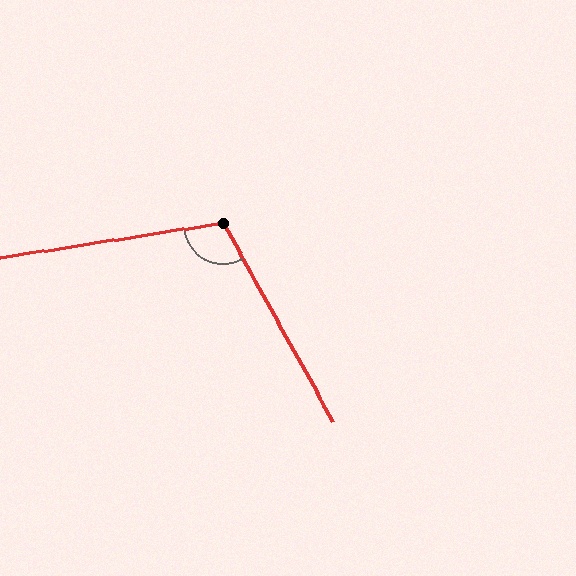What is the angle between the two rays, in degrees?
Approximately 110 degrees.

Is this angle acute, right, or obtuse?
It is obtuse.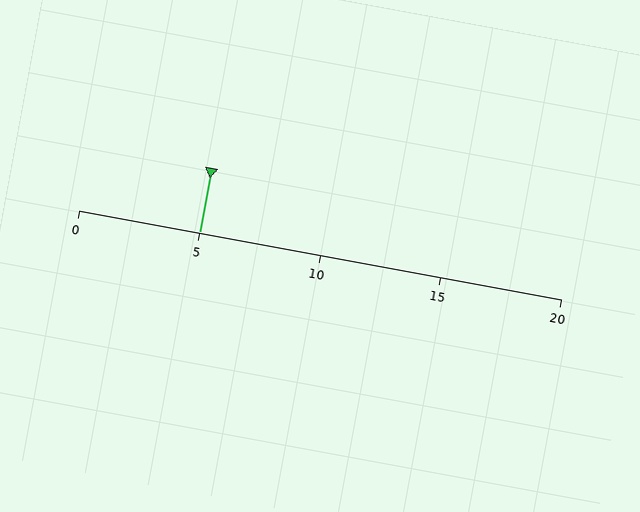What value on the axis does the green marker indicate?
The marker indicates approximately 5.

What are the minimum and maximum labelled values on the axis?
The axis runs from 0 to 20.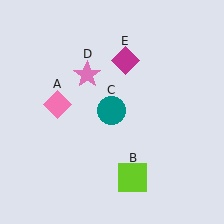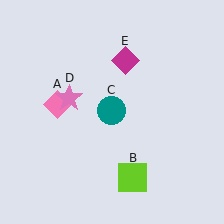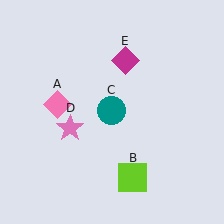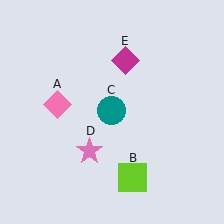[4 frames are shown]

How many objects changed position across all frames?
1 object changed position: pink star (object D).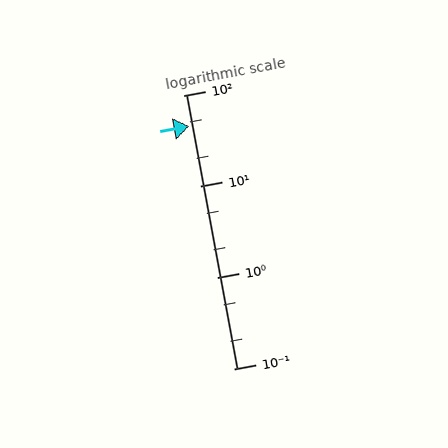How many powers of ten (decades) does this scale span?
The scale spans 3 decades, from 0.1 to 100.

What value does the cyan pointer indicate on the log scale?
The pointer indicates approximately 46.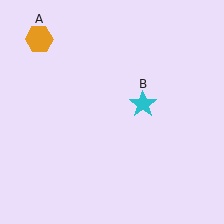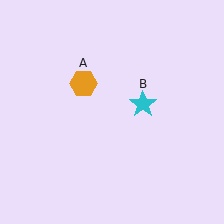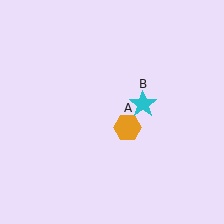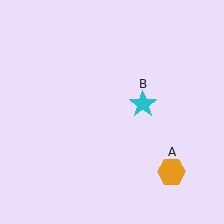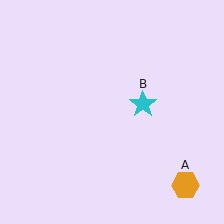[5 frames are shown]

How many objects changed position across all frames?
1 object changed position: orange hexagon (object A).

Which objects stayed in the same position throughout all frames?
Cyan star (object B) remained stationary.